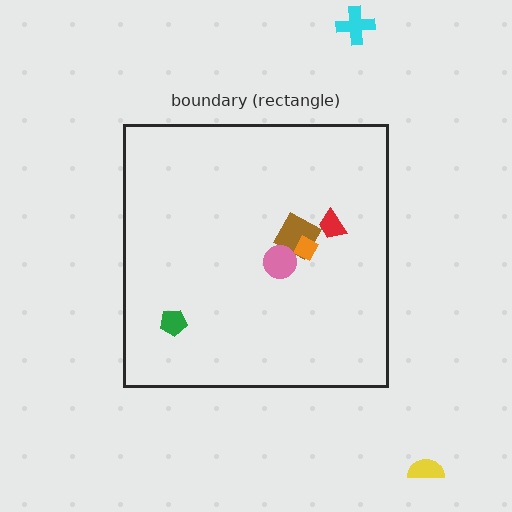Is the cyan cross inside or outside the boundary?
Outside.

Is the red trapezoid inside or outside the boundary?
Inside.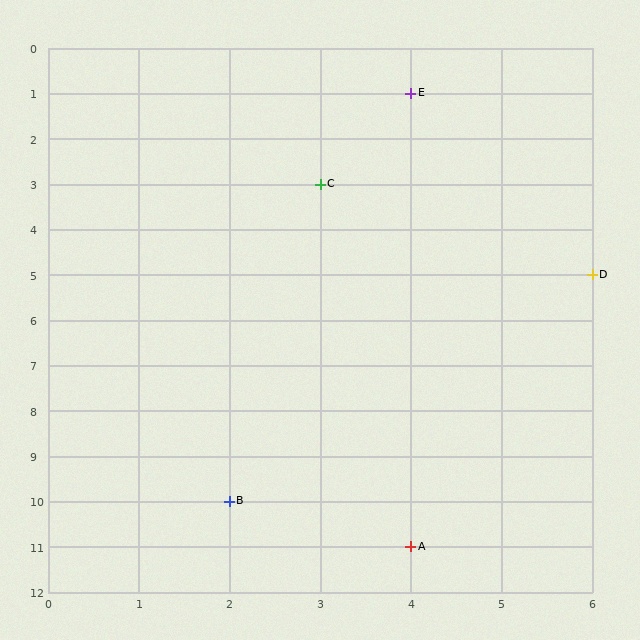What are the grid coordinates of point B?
Point B is at grid coordinates (2, 10).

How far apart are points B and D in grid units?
Points B and D are 4 columns and 5 rows apart (about 6.4 grid units diagonally).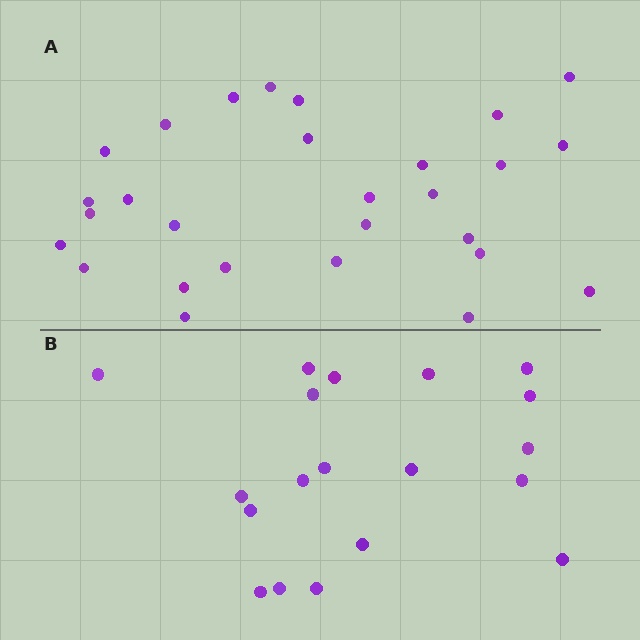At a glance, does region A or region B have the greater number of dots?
Region A (the top region) has more dots.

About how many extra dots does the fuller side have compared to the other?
Region A has roughly 8 or so more dots than region B.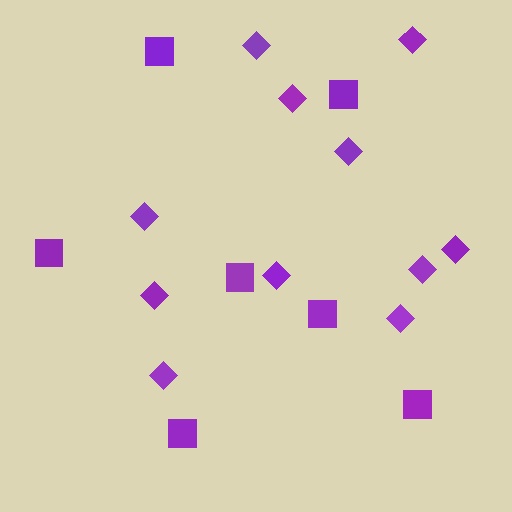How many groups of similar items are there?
There are 2 groups: one group of diamonds (11) and one group of squares (7).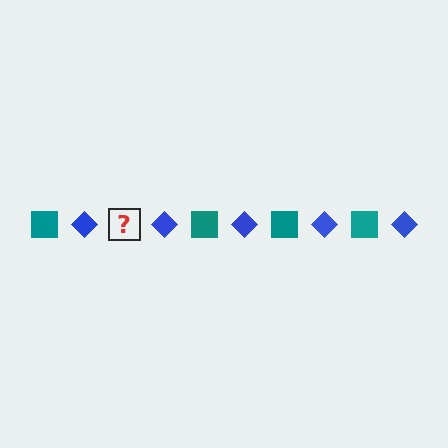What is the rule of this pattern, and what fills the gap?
The rule is that the pattern alternates between teal square and blue diamond. The gap should be filled with a teal square.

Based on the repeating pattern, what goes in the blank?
The blank should be a teal square.